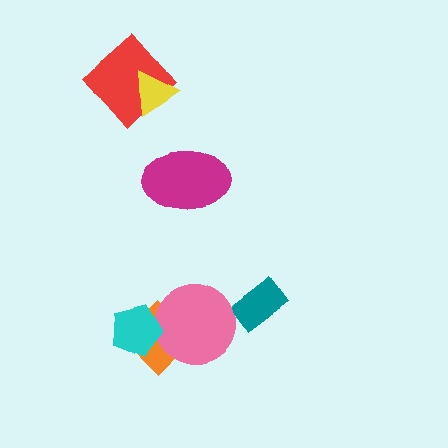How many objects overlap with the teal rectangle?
0 objects overlap with the teal rectangle.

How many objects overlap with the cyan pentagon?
2 objects overlap with the cyan pentagon.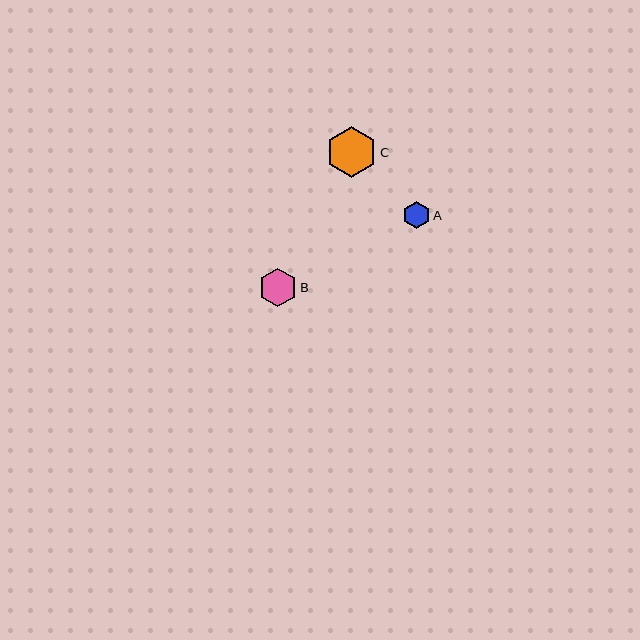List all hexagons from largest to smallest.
From largest to smallest: C, B, A.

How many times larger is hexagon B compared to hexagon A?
Hexagon B is approximately 1.4 times the size of hexagon A.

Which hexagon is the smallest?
Hexagon A is the smallest with a size of approximately 28 pixels.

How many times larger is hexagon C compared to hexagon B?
Hexagon C is approximately 1.3 times the size of hexagon B.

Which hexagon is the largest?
Hexagon C is the largest with a size of approximately 51 pixels.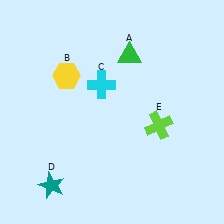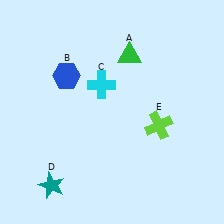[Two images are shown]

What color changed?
The hexagon (B) changed from yellow in Image 1 to blue in Image 2.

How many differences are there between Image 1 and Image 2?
There is 1 difference between the two images.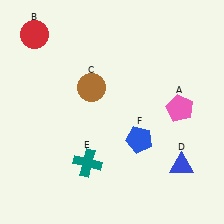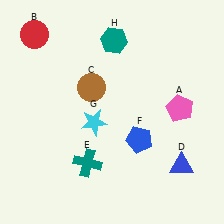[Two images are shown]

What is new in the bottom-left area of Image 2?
A cyan star (G) was added in the bottom-left area of Image 2.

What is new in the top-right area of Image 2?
A teal hexagon (H) was added in the top-right area of Image 2.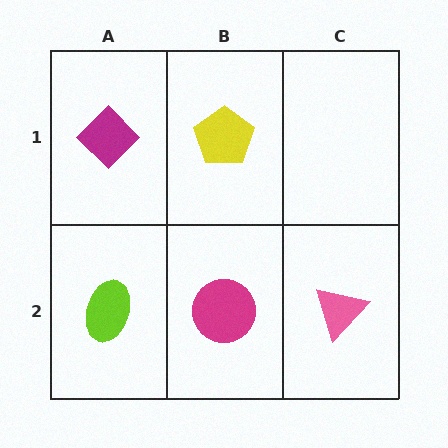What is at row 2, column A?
A lime ellipse.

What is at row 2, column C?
A pink triangle.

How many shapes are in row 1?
2 shapes.